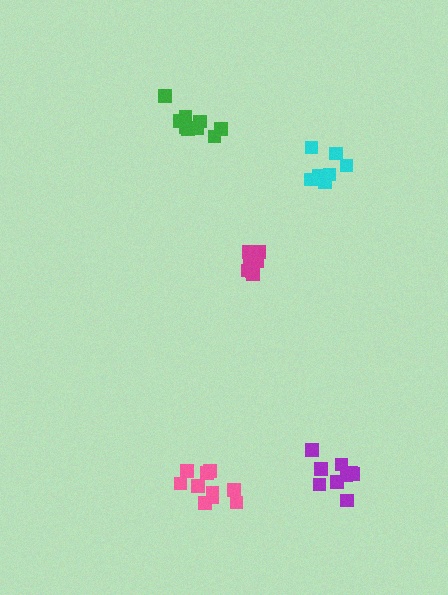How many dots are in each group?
Group 1: 7 dots, Group 2: 7 dots, Group 3: 10 dots, Group 4: 11 dots, Group 5: 9 dots (44 total).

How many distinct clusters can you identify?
There are 5 distinct clusters.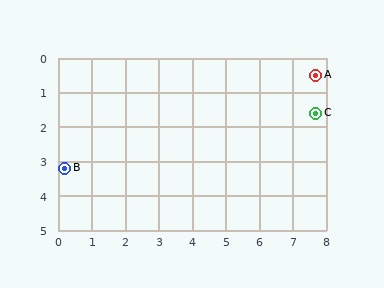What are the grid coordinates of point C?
Point C is at approximately (7.7, 1.6).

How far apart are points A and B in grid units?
Points A and B are about 8.0 grid units apart.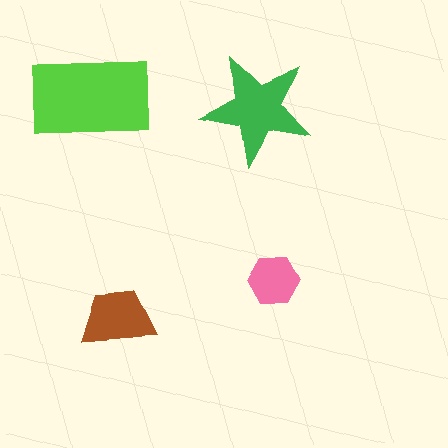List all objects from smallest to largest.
The pink hexagon, the brown trapezoid, the green star, the lime rectangle.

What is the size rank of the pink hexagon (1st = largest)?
4th.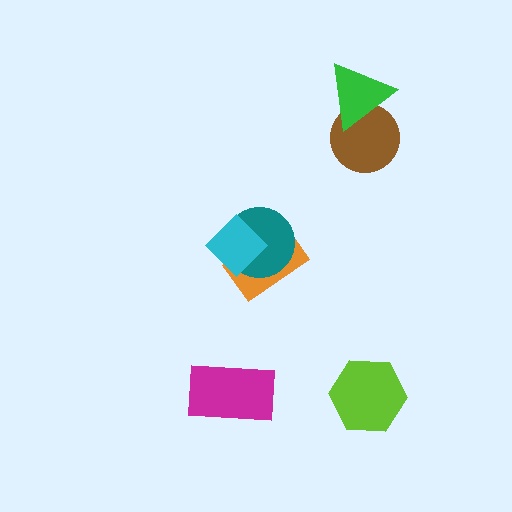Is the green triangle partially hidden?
No, no other shape covers it.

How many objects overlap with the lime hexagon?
0 objects overlap with the lime hexagon.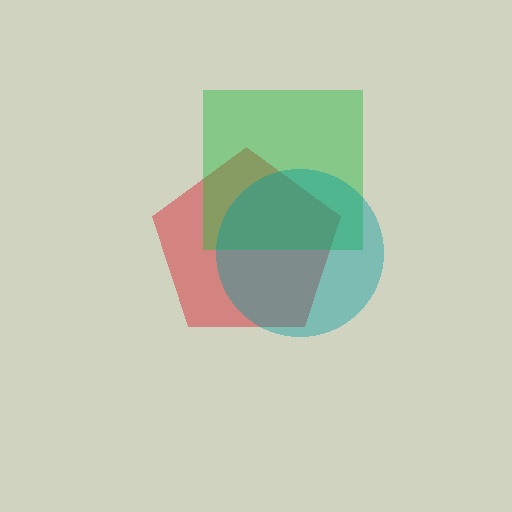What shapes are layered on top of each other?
The layered shapes are: a red pentagon, a green square, a teal circle.